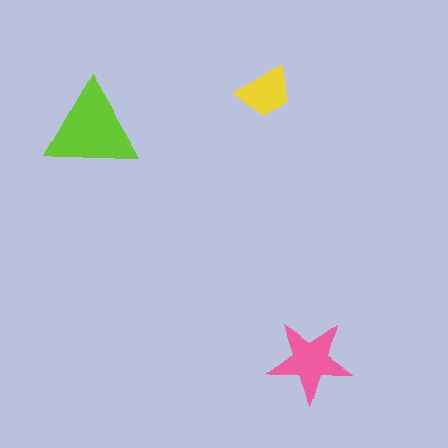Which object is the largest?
The lime triangle.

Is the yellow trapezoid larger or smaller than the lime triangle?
Smaller.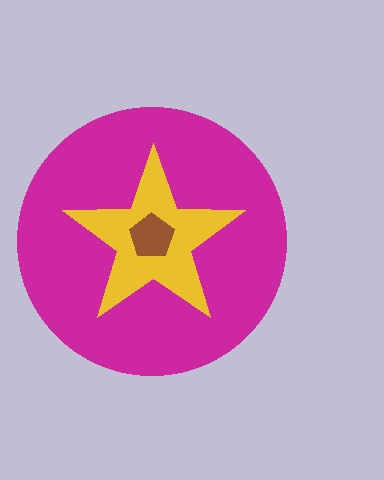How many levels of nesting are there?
3.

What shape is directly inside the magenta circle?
The yellow star.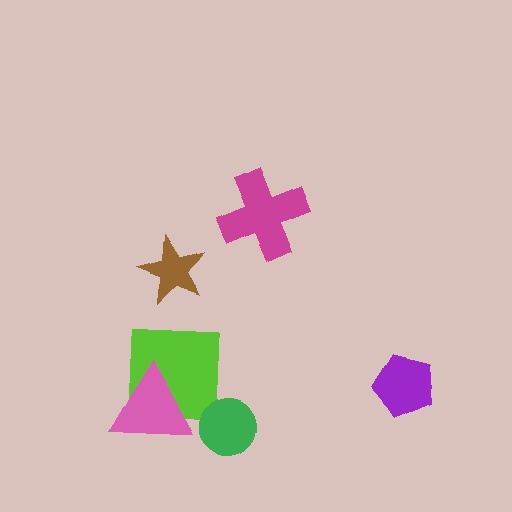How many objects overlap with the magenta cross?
0 objects overlap with the magenta cross.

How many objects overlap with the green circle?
0 objects overlap with the green circle.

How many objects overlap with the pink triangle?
1 object overlaps with the pink triangle.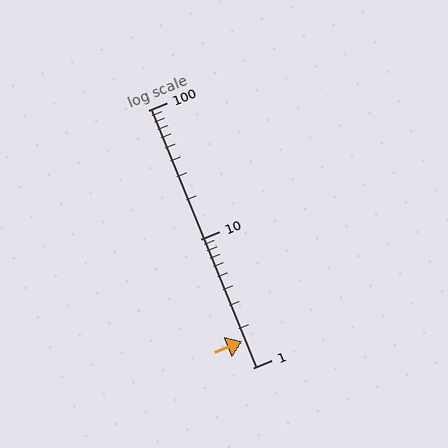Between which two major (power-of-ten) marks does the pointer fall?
The pointer is between 1 and 10.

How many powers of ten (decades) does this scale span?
The scale spans 2 decades, from 1 to 100.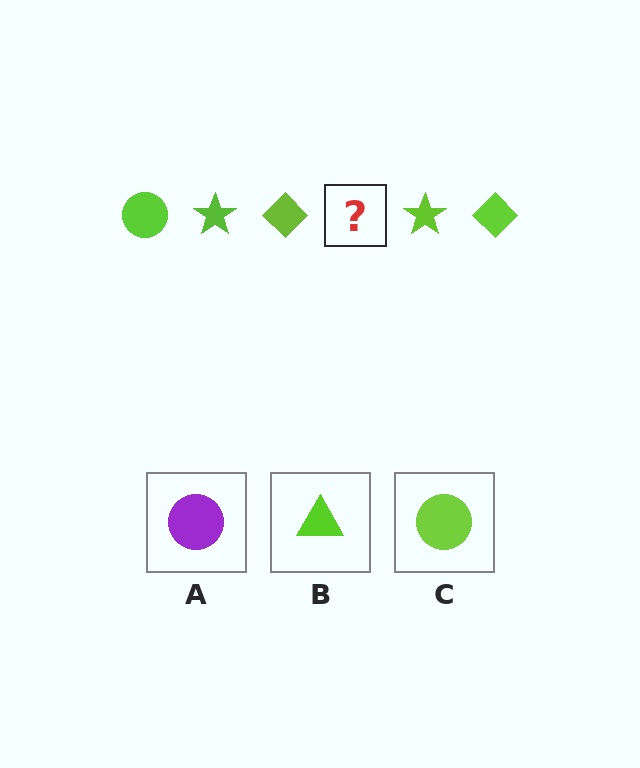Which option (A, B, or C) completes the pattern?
C.